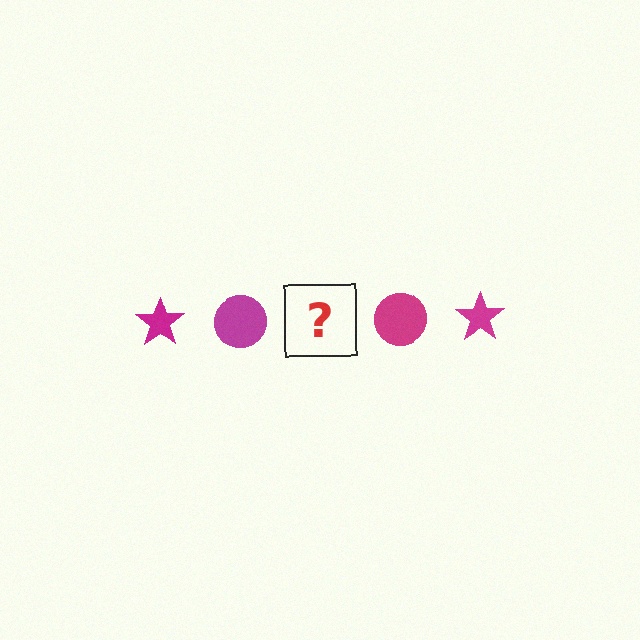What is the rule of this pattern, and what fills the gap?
The rule is that the pattern cycles through star, circle shapes in magenta. The gap should be filled with a magenta star.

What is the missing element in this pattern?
The missing element is a magenta star.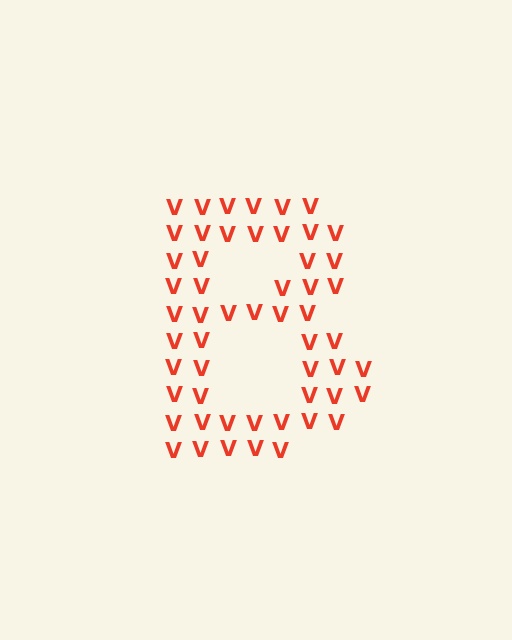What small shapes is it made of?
It is made of small letter V's.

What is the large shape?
The large shape is the letter B.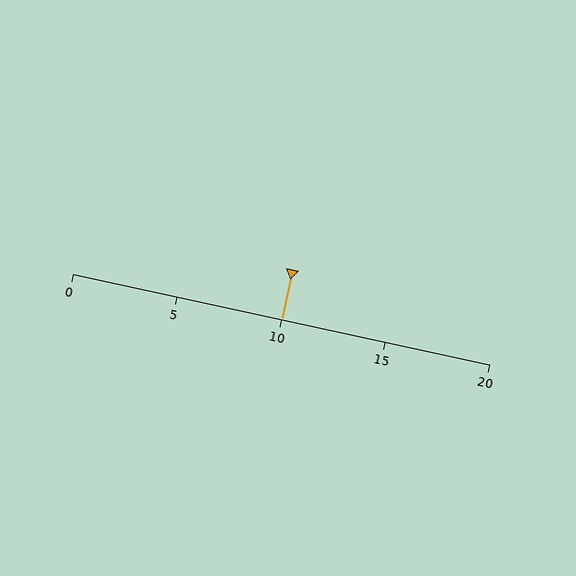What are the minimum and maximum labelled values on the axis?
The axis runs from 0 to 20.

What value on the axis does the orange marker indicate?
The marker indicates approximately 10.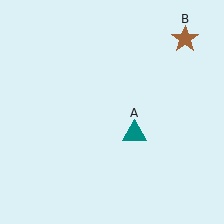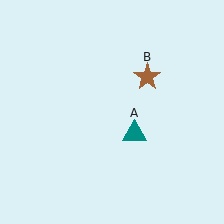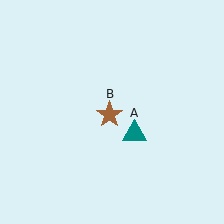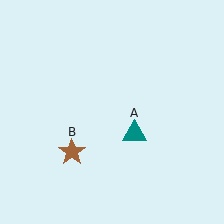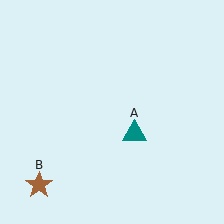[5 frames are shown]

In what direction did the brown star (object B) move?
The brown star (object B) moved down and to the left.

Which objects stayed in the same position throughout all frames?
Teal triangle (object A) remained stationary.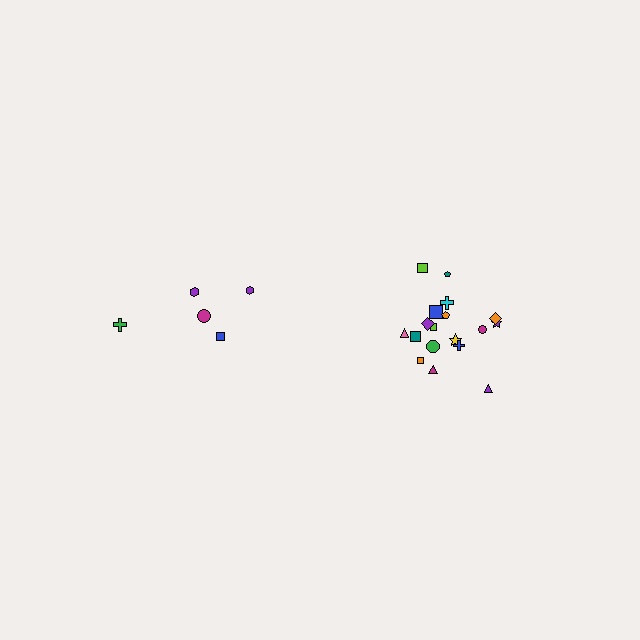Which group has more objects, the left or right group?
The right group.